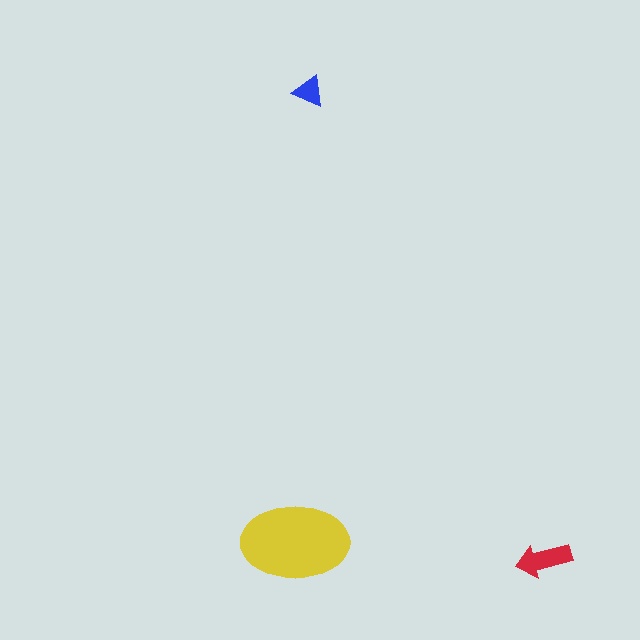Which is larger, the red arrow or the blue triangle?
The red arrow.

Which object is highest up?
The blue triangle is topmost.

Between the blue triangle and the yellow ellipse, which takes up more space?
The yellow ellipse.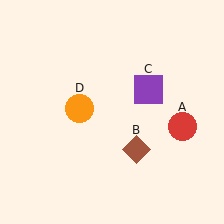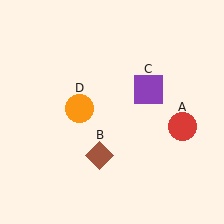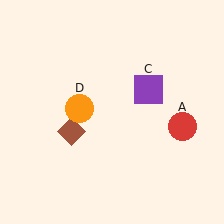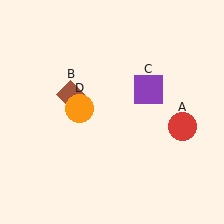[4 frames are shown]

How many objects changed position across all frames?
1 object changed position: brown diamond (object B).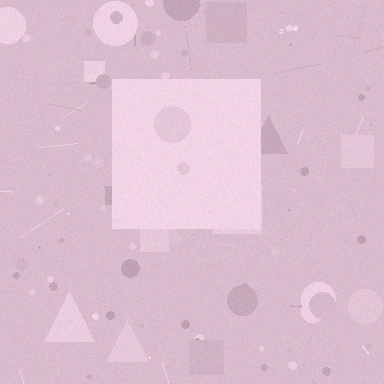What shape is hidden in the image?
A square is hidden in the image.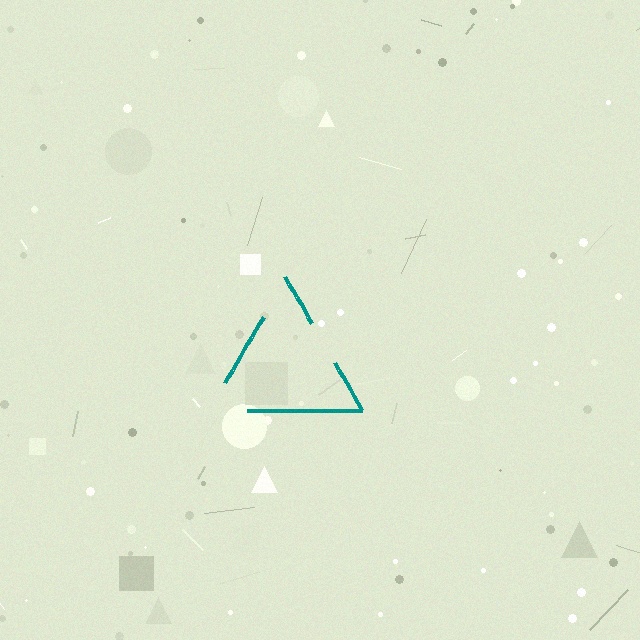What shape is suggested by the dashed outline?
The dashed outline suggests a triangle.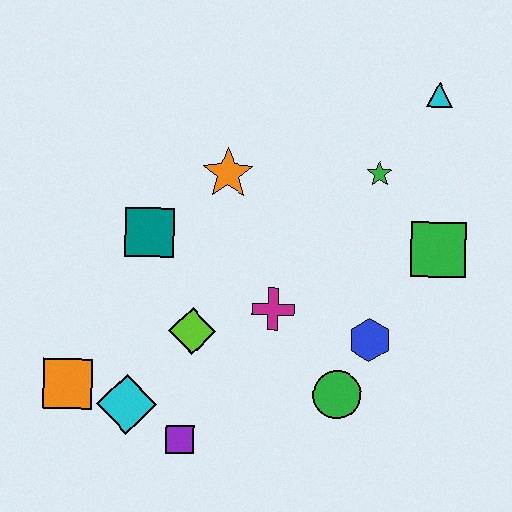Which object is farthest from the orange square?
The cyan triangle is farthest from the orange square.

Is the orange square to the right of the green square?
No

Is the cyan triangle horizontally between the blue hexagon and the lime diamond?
No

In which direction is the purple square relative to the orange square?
The purple square is to the right of the orange square.